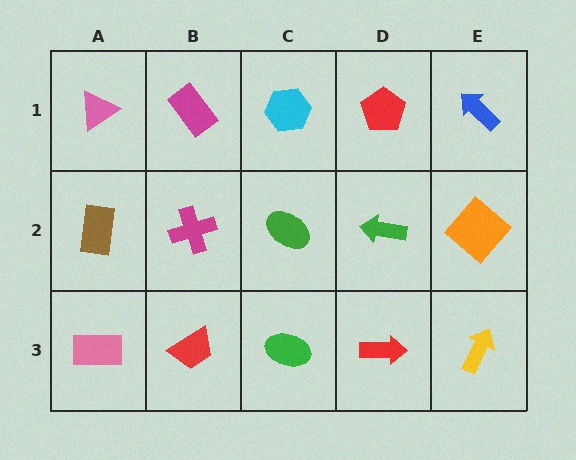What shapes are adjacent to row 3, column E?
An orange diamond (row 2, column E), a red arrow (row 3, column D).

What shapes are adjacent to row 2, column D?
A red pentagon (row 1, column D), a red arrow (row 3, column D), a green ellipse (row 2, column C), an orange diamond (row 2, column E).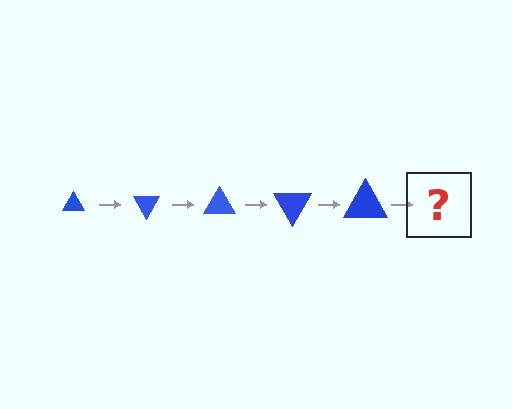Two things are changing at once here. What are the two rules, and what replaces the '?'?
The two rules are that the triangle grows larger each step and it rotates 60 degrees each step. The '?' should be a triangle, larger than the previous one and rotated 300 degrees from the start.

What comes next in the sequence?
The next element should be a triangle, larger than the previous one and rotated 300 degrees from the start.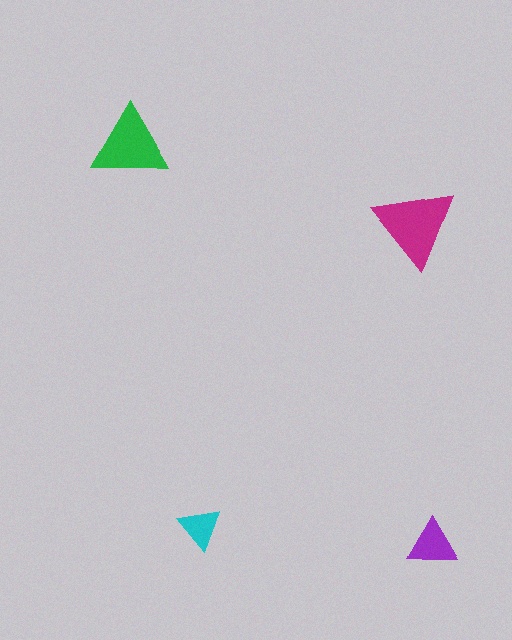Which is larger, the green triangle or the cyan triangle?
The green one.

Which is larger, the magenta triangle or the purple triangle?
The magenta one.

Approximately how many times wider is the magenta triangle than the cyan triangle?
About 2 times wider.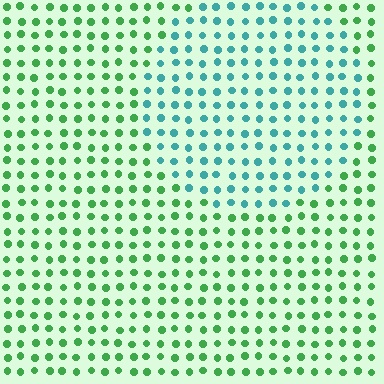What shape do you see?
I see a circle.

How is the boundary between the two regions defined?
The boundary is defined purely by a slight shift in hue (about 51 degrees). Spacing, size, and orientation are identical on both sides.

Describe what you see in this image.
The image is filled with small green elements in a uniform arrangement. A circle-shaped region is visible where the elements are tinted to a slightly different hue, forming a subtle color boundary.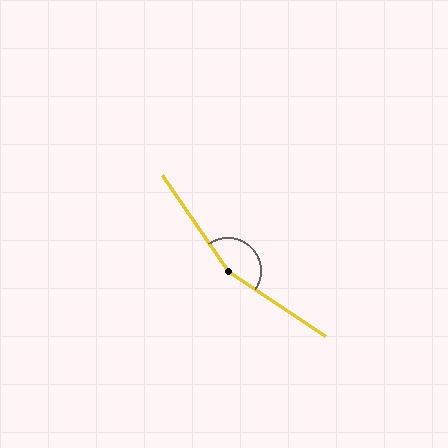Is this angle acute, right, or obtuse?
It is obtuse.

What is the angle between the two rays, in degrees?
Approximately 159 degrees.